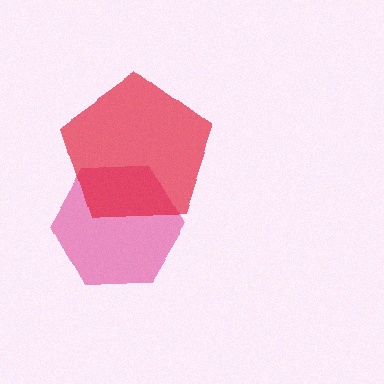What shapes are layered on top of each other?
The layered shapes are: a pink hexagon, a red pentagon.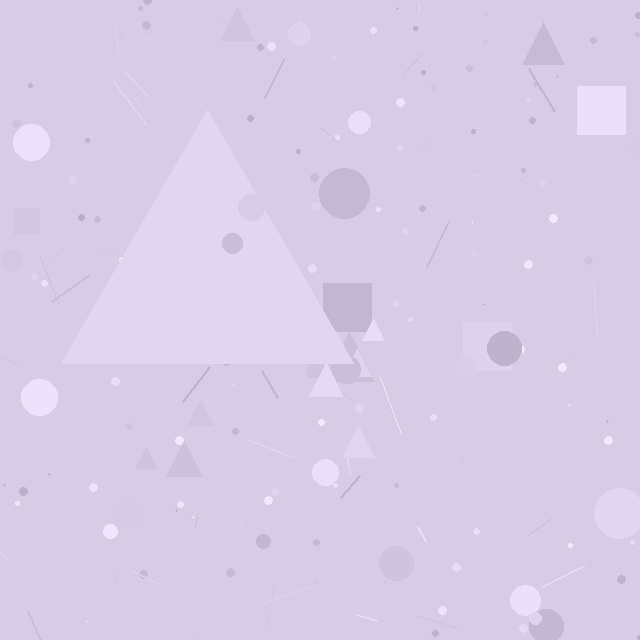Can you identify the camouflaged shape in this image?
The camouflaged shape is a triangle.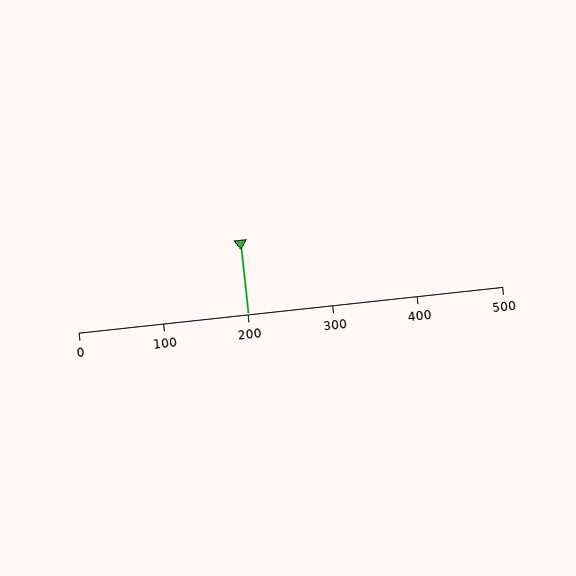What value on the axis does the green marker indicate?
The marker indicates approximately 200.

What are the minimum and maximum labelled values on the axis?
The axis runs from 0 to 500.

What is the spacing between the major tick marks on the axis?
The major ticks are spaced 100 apart.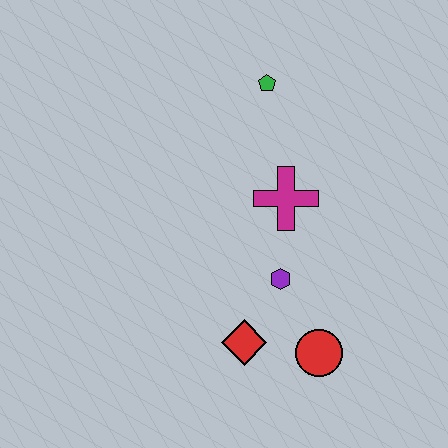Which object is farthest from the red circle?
The green pentagon is farthest from the red circle.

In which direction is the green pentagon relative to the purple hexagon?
The green pentagon is above the purple hexagon.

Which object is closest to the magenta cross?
The purple hexagon is closest to the magenta cross.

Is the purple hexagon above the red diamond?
Yes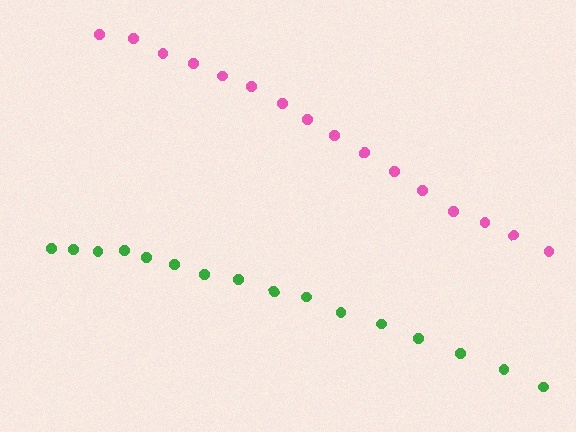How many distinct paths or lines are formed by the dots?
There are 2 distinct paths.